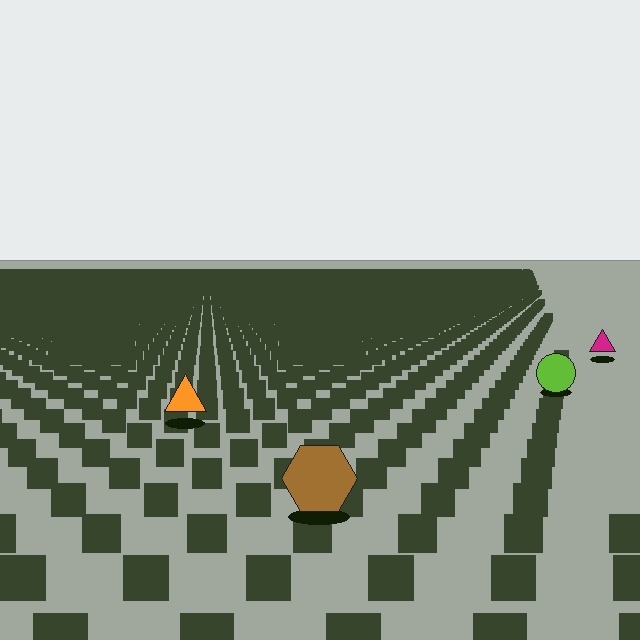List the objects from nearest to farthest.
From nearest to farthest: the brown hexagon, the orange triangle, the lime circle, the magenta triangle.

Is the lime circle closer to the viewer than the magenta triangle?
Yes. The lime circle is closer — you can tell from the texture gradient: the ground texture is coarser near it.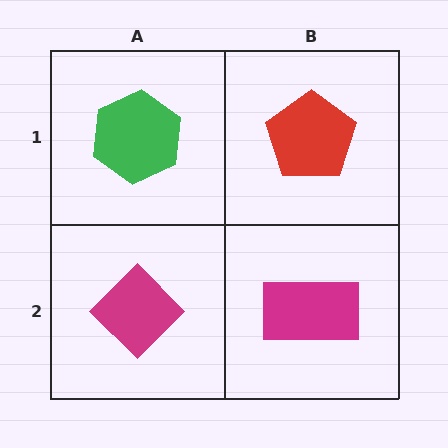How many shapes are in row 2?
2 shapes.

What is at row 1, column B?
A red pentagon.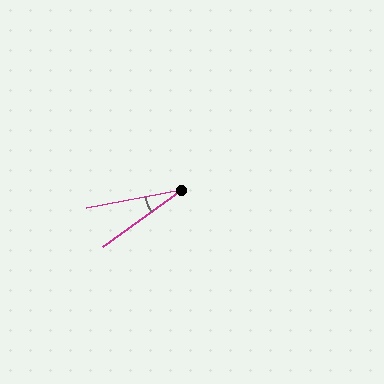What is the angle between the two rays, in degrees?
Approximately 25 degrees.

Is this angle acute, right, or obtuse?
It is acute.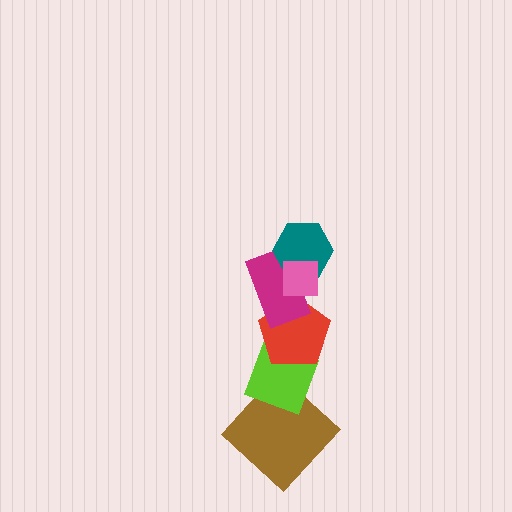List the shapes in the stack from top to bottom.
From top to bottom: the pink square, the teal hexagon, the magenta rectangle, the red pentagon, the lime diamond, the brown diamond.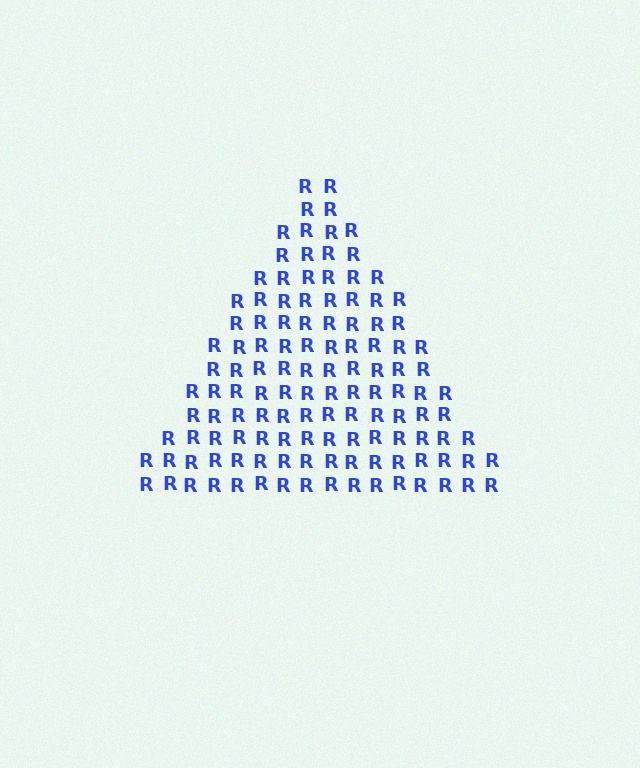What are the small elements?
The small elements are letter R's.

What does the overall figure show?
The overall figure shows a triangle.